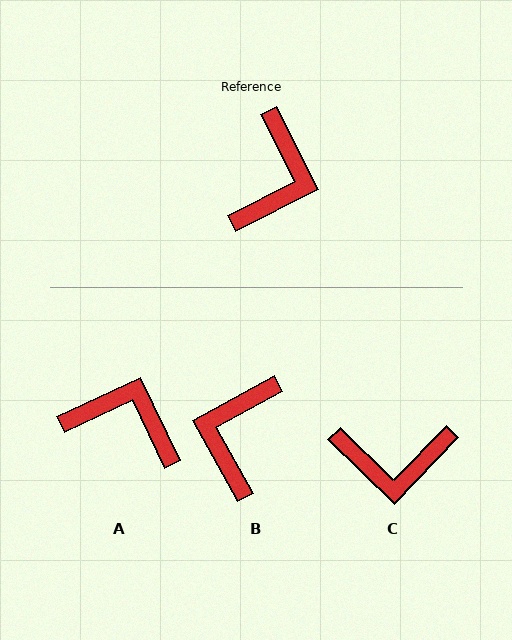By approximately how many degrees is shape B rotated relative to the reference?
Approximately 178 degrees clockwise.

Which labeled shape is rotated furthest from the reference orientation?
B, about 178 degrees away.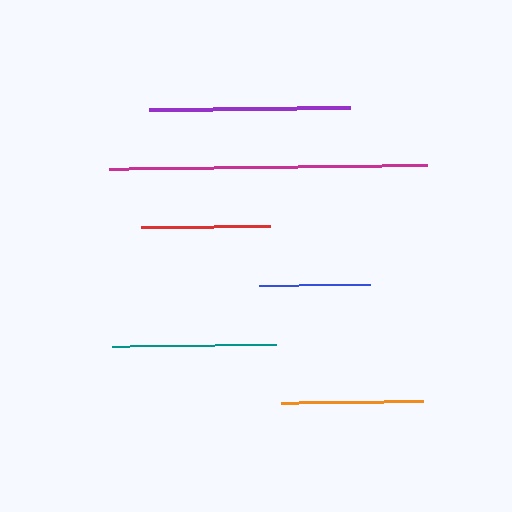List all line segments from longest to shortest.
From longest to shortest: magenta, purple, teal, orange, red, blue.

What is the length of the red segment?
The red segment is approximately 128 pixels long.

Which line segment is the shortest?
The blue line is the shortest at approximately 111 pixels.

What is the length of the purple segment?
The purple segment is approximately 202 pixels long.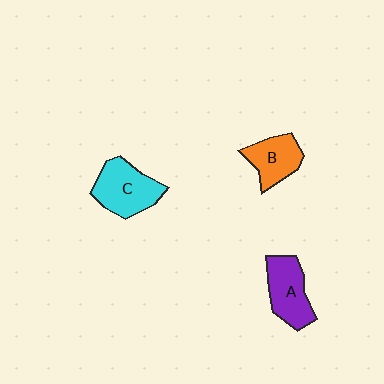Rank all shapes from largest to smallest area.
From largest to smallest: C (cyan), A (purple), B (orange).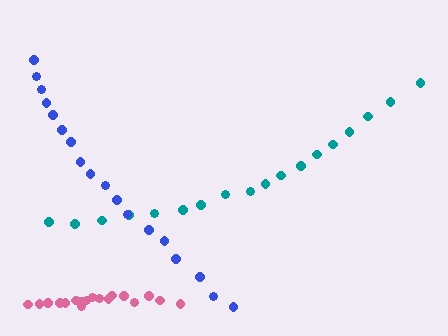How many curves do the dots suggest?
There are 3 distinct paths.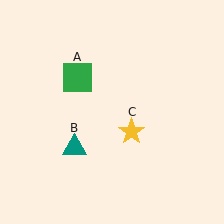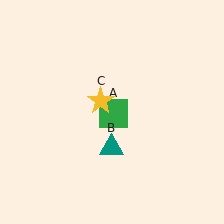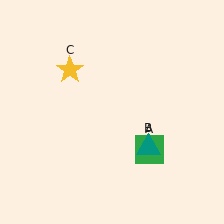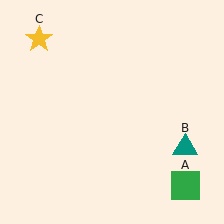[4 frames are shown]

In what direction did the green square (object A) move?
The green square (object A) moved down and to the right.